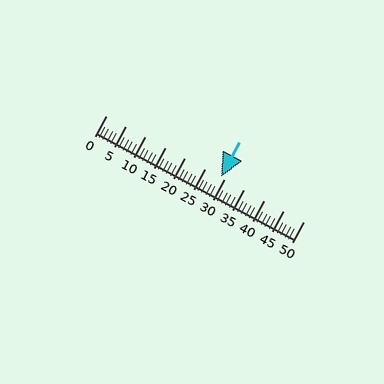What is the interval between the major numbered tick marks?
The major tick marks are spaced 5 units apart.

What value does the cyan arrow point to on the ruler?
The cyan arrow points to approximately 29.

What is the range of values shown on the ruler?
The ruler shows values from 0 to 50.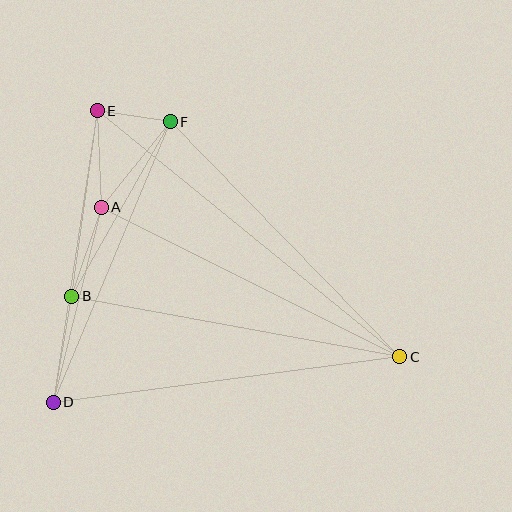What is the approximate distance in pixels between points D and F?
The distance between D and F is approximately 304 pixels.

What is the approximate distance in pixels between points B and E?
The distance between B and E is approximately 187 pixels.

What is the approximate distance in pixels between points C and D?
The distance between C and D is approximately 350 pixels.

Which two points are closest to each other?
Points E and F are closest to each other.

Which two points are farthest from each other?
Points C and E are farthest from each other.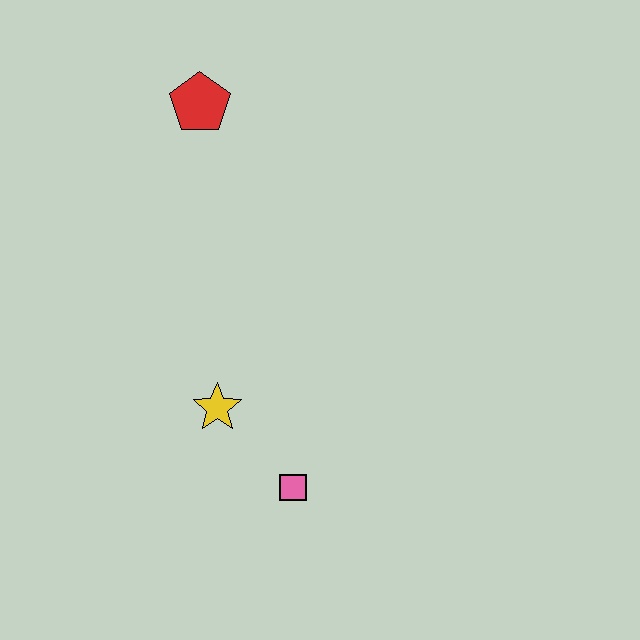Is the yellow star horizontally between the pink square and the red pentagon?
Yes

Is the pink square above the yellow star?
No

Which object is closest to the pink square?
The yellow star is closest to the pink square.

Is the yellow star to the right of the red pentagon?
Yes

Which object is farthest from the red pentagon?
The pink square is farthest from the red pentagon.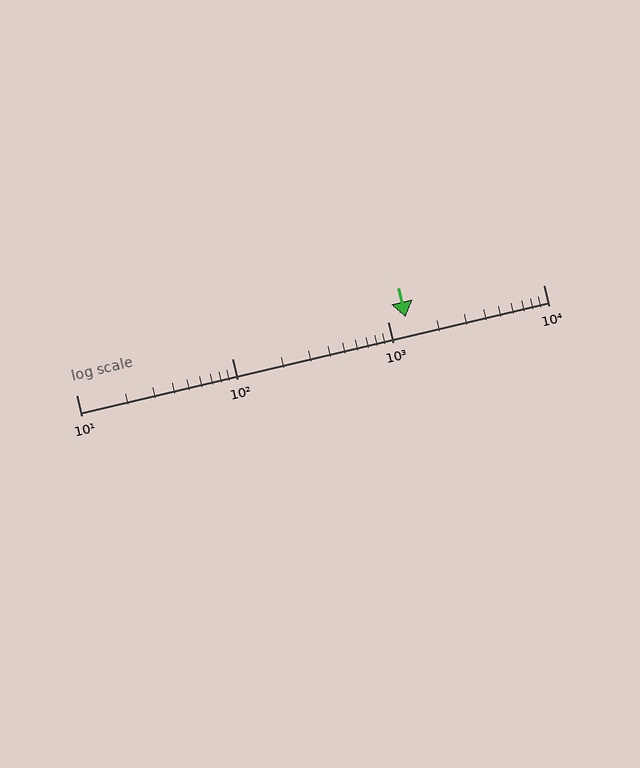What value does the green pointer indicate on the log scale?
The pointer indicates approximately 1300.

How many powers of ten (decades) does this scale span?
The scale spans 3 decades, from 10 to 10000.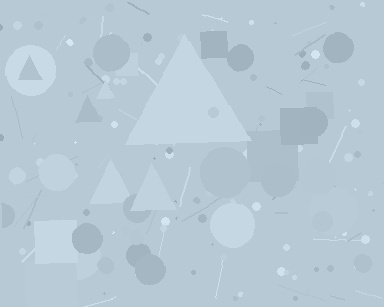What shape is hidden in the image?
A triangle is hidden in the image.